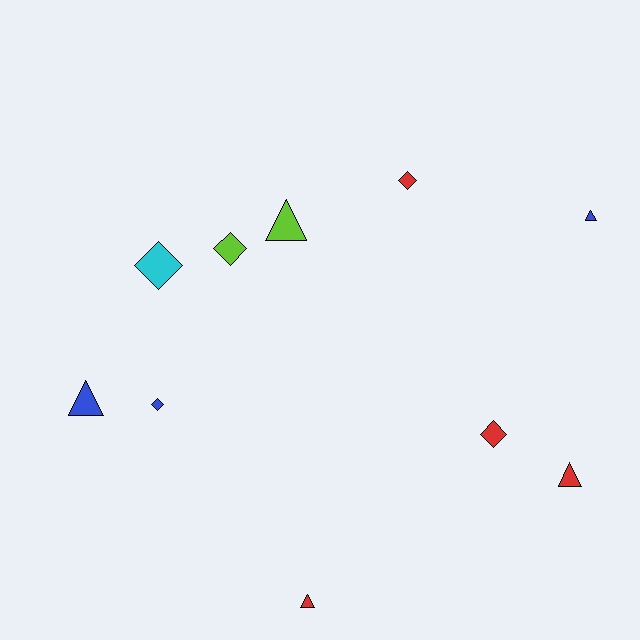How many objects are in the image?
There are 10 objects.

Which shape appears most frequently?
Triangle, with 5 objects.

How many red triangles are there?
There are 2 red triangles.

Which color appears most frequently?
Red, with 4 objects.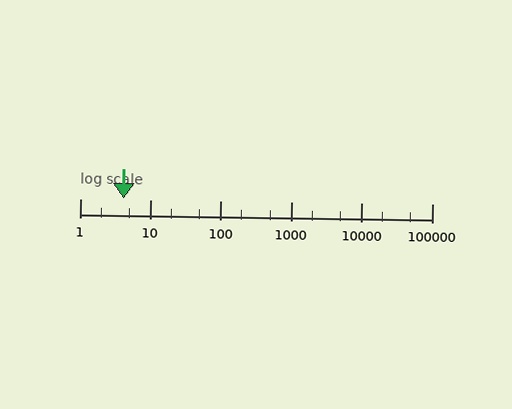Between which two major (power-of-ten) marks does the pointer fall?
The pointer is between 1 and 10.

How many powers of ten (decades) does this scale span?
The scale spans 5 decades, from 1 to 100000.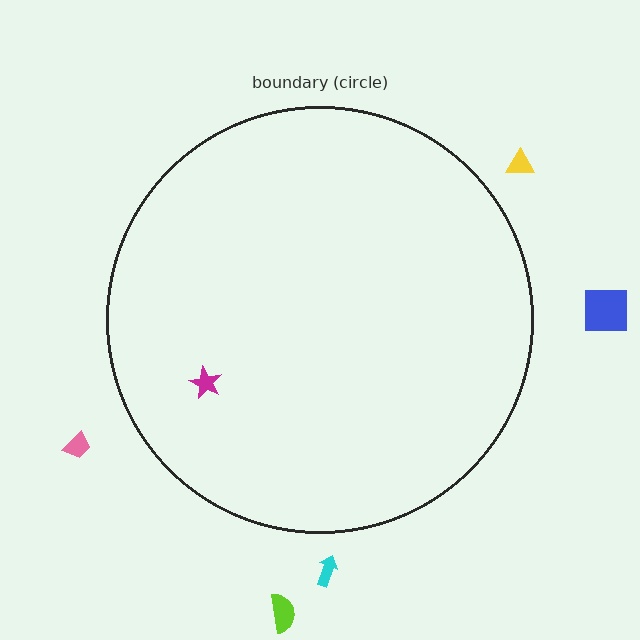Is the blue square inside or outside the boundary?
Outside.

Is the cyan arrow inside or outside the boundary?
Outside.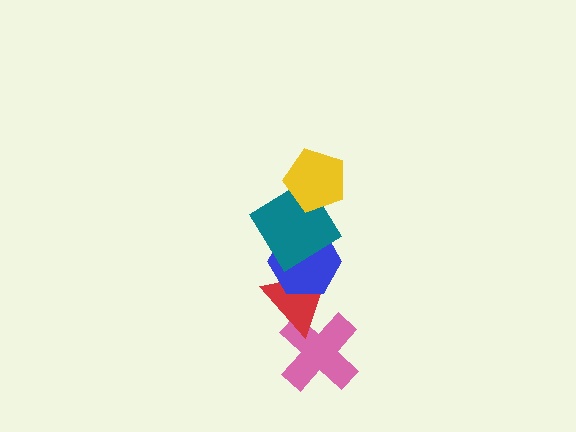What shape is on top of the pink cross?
The red triangle is on top of the pink cross.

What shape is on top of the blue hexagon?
The teal diamond is on top of the blue hexagon.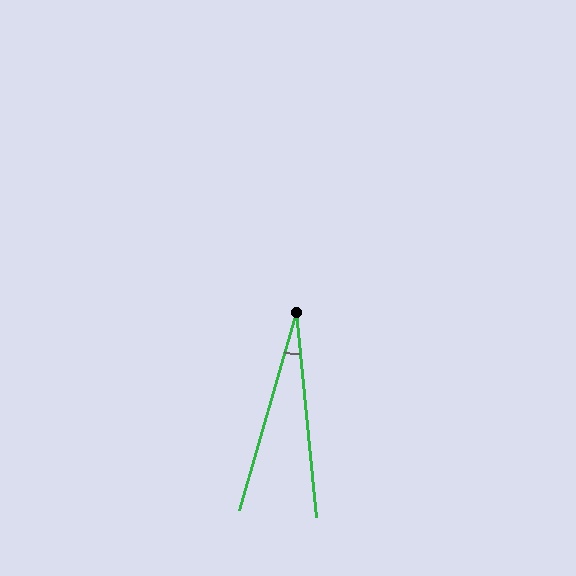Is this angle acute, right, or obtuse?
It is acute.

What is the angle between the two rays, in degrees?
Approximately 21 degrees.